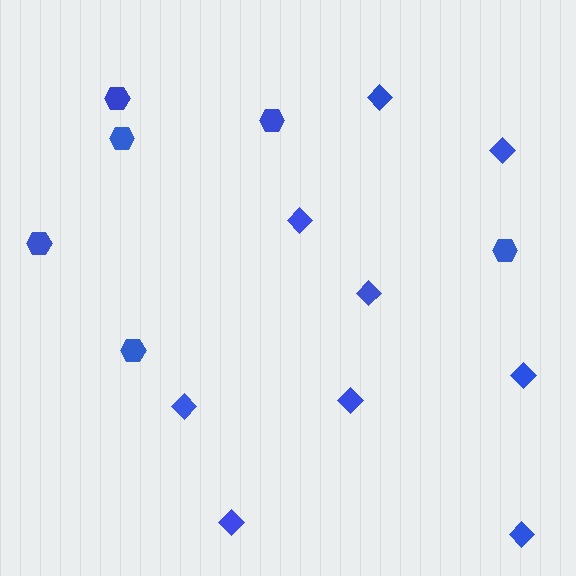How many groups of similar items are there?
There are 2 groups: one group of hexagons (6) and one group of diamonds (9).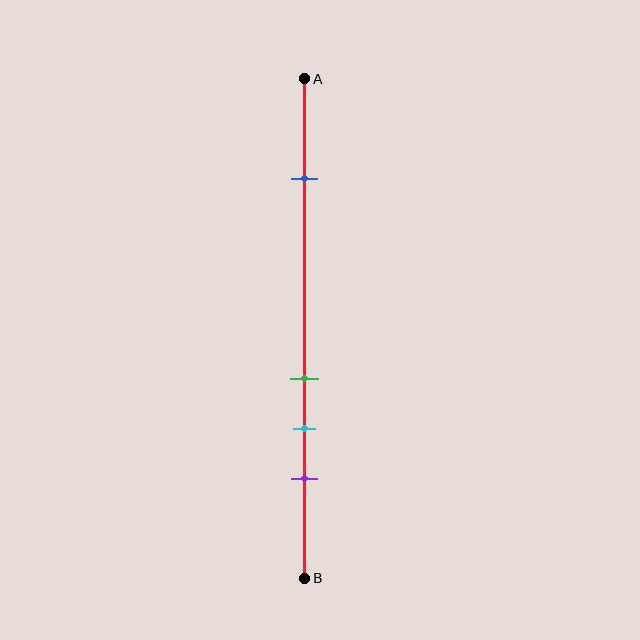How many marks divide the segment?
There are 4 marks dividing the segment.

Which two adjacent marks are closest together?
The green and cyan marks are the closest adjacent pair.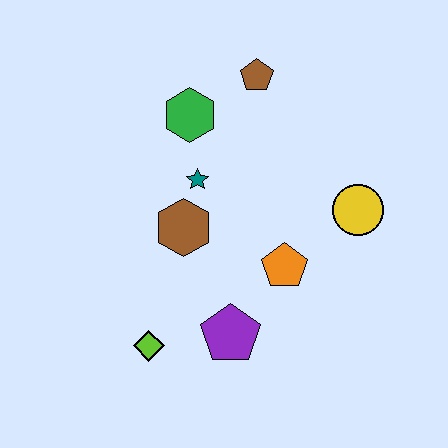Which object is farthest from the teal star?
The lime diamond is farthest from the teal star.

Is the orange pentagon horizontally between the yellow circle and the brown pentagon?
Yes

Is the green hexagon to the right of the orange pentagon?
No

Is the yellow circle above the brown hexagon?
Yes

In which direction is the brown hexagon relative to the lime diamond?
The brown hexagon is above the lime diamond.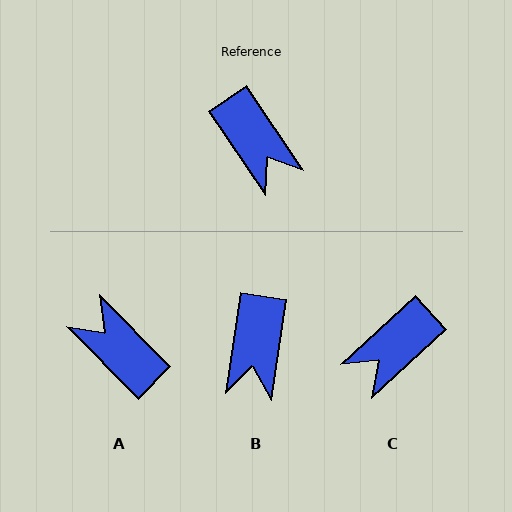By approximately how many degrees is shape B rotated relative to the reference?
Approximately 42 degrees clockwise.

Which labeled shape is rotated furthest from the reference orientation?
A, about 169 degrees away.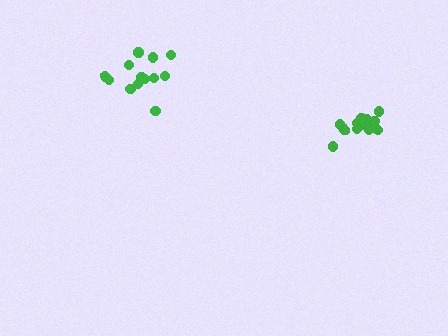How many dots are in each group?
Group 1: 13 dots, Group 2: 16 dots (29 total).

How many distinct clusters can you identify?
There are 2 distinct clusters.